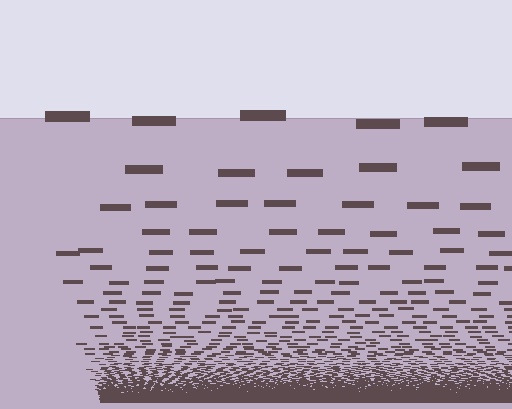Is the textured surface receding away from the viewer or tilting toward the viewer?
The surface appears to tilt toward the viewer. Texture elements get larger and sparser toward the top.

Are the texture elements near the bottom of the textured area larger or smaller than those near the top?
Smaller. The gradient is inverted — elements near the bottom are smaller and denser.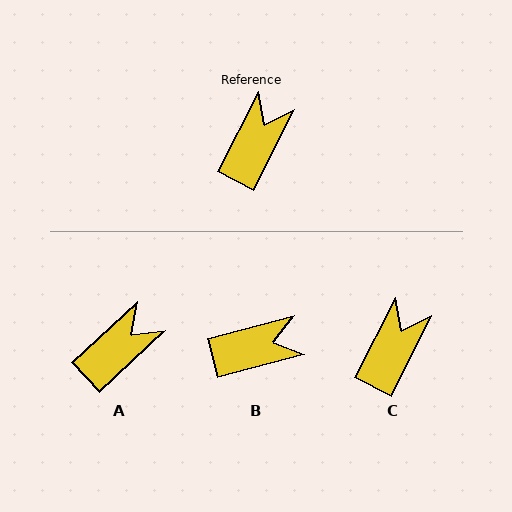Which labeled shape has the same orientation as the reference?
C.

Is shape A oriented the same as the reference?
No, it is off by about 20 degrees.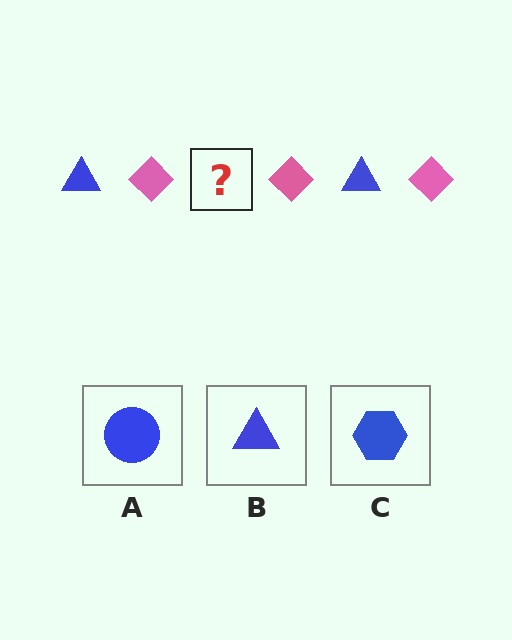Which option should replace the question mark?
Option B.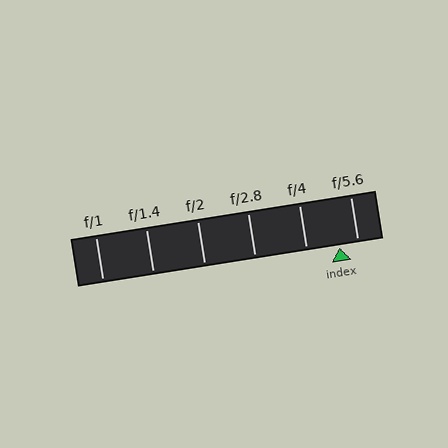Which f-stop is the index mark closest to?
The index mark is closest to f/5.6.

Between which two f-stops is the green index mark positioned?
The index mark is between f/4 and f/5.6.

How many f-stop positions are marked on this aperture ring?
There are 6 f-stop positions marked.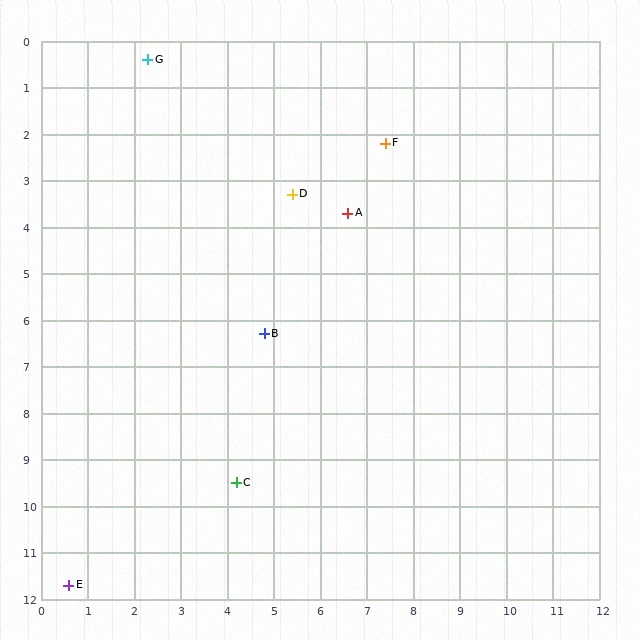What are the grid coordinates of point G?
Point G is at approximately (2.3, 0.4).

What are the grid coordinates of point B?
Point B is at approximately (4.8, 6.3).